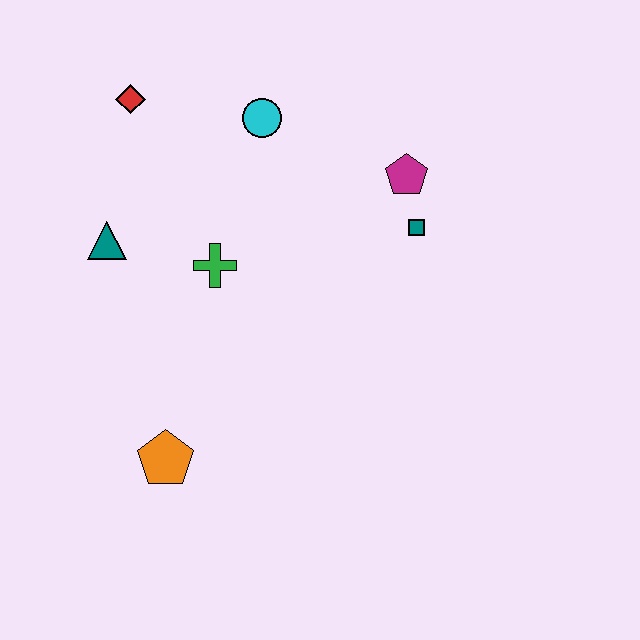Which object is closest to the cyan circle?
The red diamond is closest to the cyan circle.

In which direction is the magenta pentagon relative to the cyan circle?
The magenta pentagon is to the right of the cyan circle.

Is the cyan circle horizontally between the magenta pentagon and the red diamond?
Yes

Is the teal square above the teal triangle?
Yes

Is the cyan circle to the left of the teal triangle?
No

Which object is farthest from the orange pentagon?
The magenta pentagon is farthest from the orange pentagon.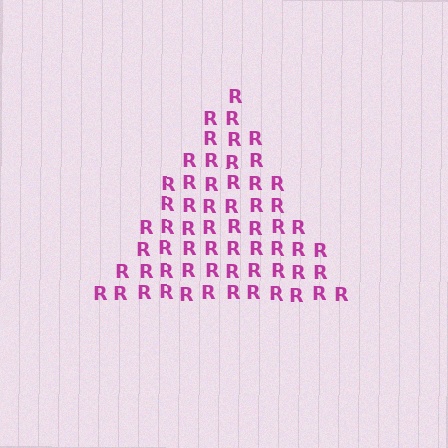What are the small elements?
The small elements are letter R's.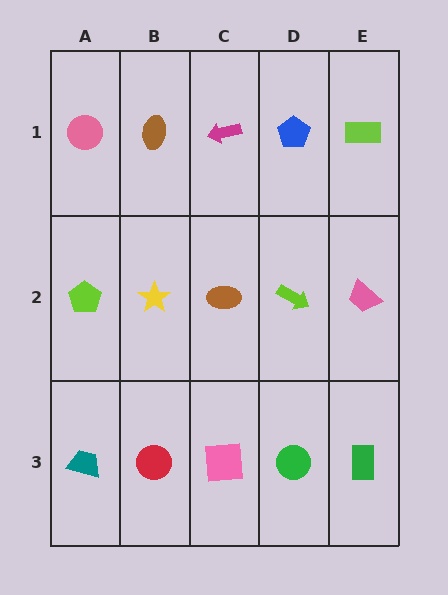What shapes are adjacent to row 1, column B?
A yellow star (row 2, column B), a pink circle (row 1, column A), a magenta arrow (row 1, column C).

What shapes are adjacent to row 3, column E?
A pink trapezoid (row 2, column E), a green circle (row 3, column D).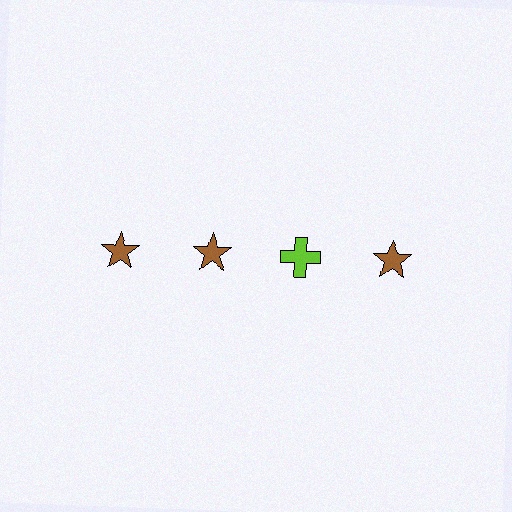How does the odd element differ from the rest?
It differs in both color (lime instead of brown) and shape (cross instead of star).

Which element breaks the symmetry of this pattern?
The lime cross in the top row, center column breaks the symmetry. All other shapes are brown stars.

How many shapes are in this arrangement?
There are 4 shapes arranged in a grid pattern.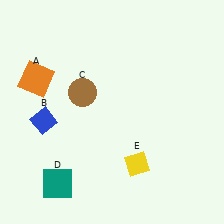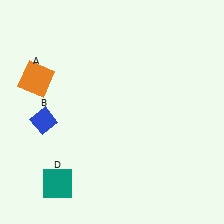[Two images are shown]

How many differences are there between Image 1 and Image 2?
There are 2 differences between the two images.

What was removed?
The brown circle (C), the yellow diamond (E) were removed in Image 2.